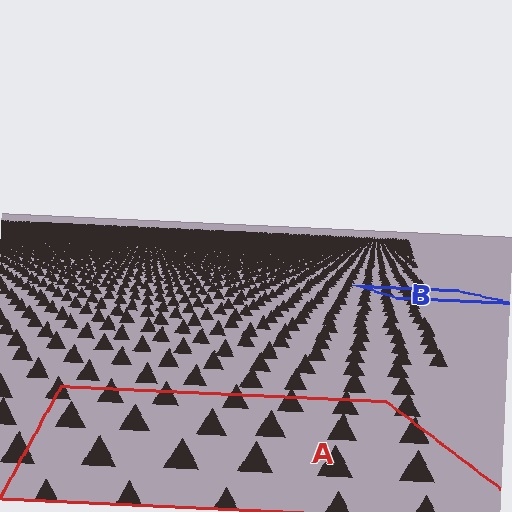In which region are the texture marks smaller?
The texture marks are smaller in region B, because it is farther away.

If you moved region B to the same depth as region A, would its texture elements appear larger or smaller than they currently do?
They would appear larger. At a closer depth, the same texture elements are projected at a bigger on-screen size.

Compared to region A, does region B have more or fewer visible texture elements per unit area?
Region B has more texture elements per unit area — they are packed more densely because it is farther away.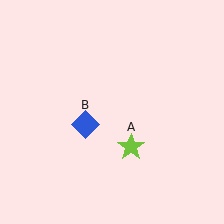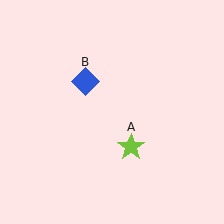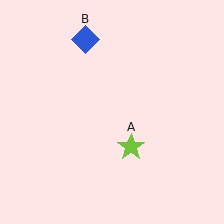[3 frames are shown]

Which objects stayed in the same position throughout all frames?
Lime star (object A) remained stationary.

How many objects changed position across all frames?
1 object changed position: blue diamond (object B).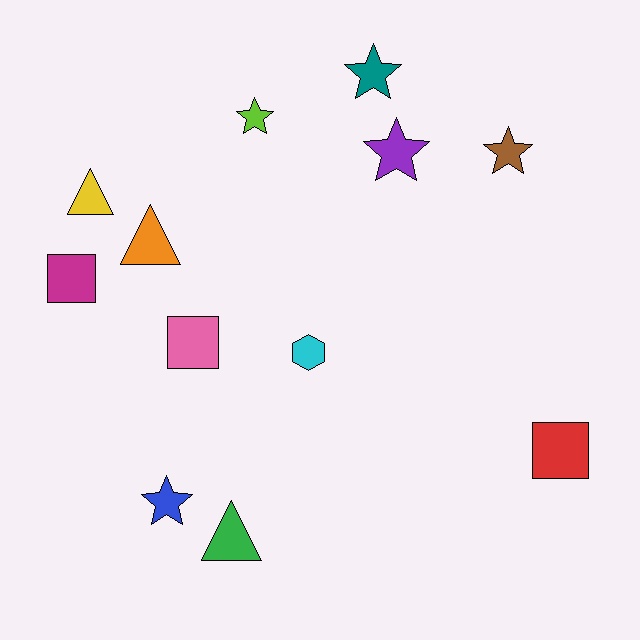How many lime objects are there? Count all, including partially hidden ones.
There is 1 lime object.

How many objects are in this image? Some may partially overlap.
There are 12 objects.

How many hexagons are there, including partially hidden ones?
There is 1 hexagon.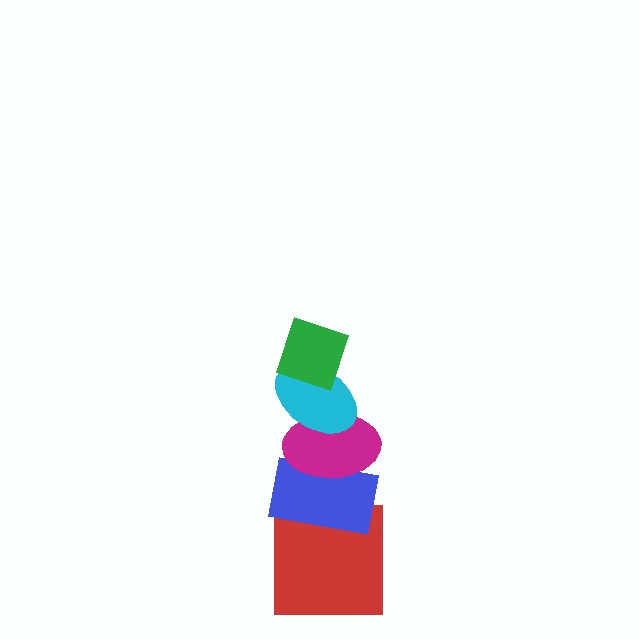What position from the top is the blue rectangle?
The blue rectangle is 4th from the top.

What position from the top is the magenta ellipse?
The magenta ellipse is 3rd from the top.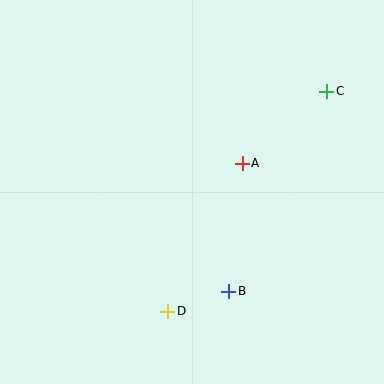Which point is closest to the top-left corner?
Point A is closest to the top-left corner.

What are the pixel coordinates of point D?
Point D is at (168, 311).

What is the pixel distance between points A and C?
The distance between A and C is 111 pixels.